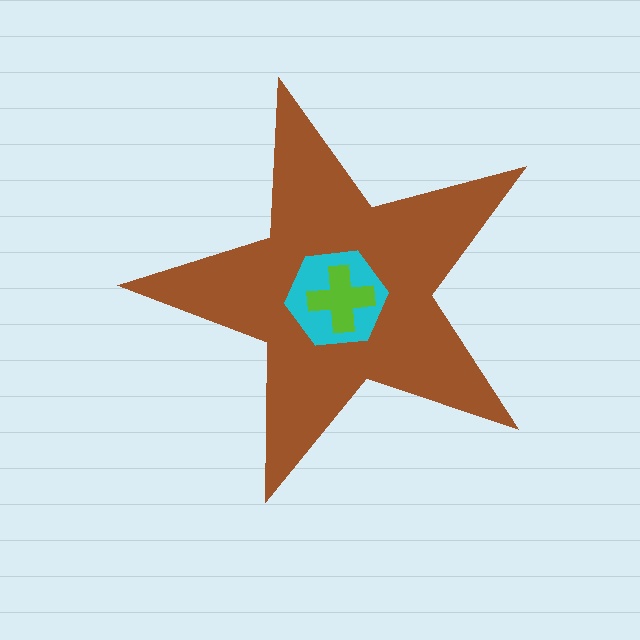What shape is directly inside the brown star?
The cyan hexagon.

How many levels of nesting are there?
3.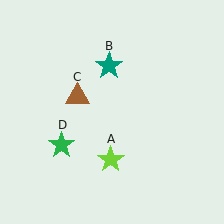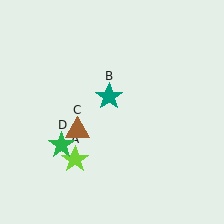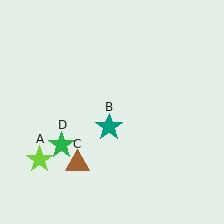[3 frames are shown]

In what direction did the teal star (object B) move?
The teal star (object B) moved down.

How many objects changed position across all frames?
3 objects changed position: lime star (object A), teal star (object B), brown triangle (object C).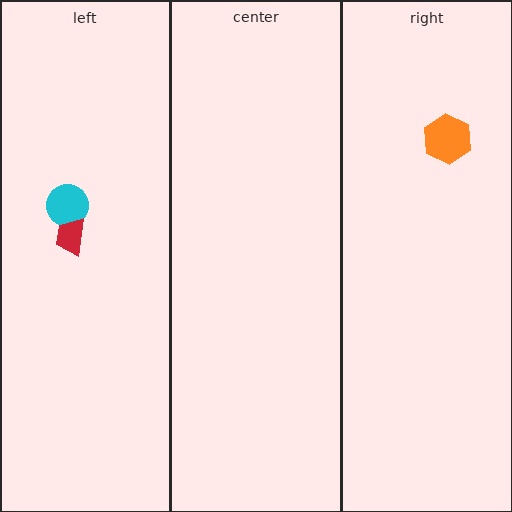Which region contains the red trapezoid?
The left region.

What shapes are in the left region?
The cyan circle, the red trapezoid.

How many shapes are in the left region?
2.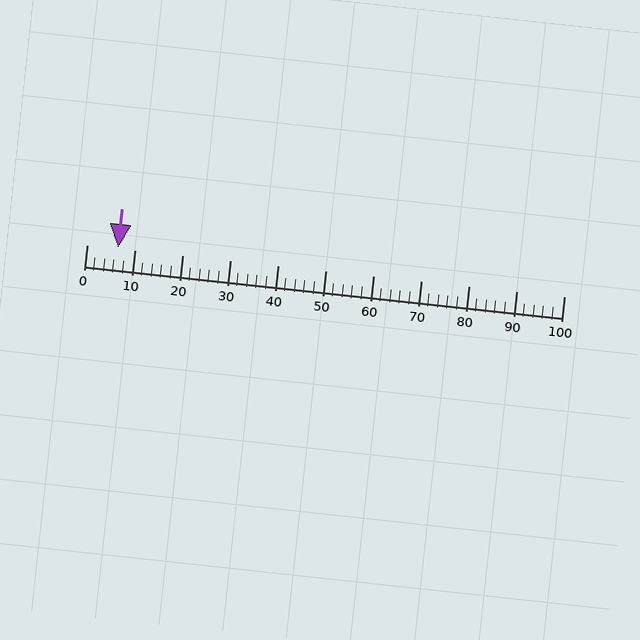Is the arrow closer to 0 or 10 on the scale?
The arrow is closer to 10.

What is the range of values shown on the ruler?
The ruler shows values from 0 to 100.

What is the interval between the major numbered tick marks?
The major tick marks are spaced 10 units apart.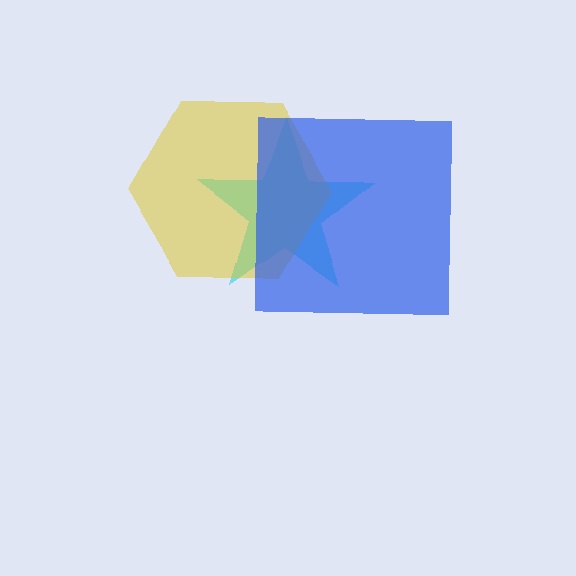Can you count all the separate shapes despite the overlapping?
Yes, there are 3 separate shapes.